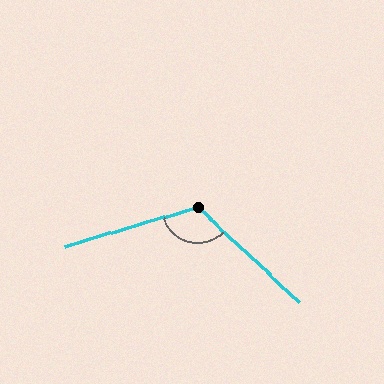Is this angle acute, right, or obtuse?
It is obtuse.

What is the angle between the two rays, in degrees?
Approximately 120 degrees.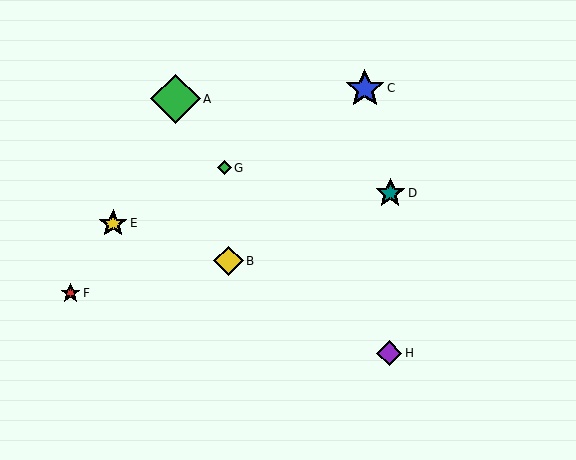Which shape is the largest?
The green diamond (labeled A) is the largest.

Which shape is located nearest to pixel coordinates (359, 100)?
The blue star (labeled C) at (365, 88) is nearest to that location.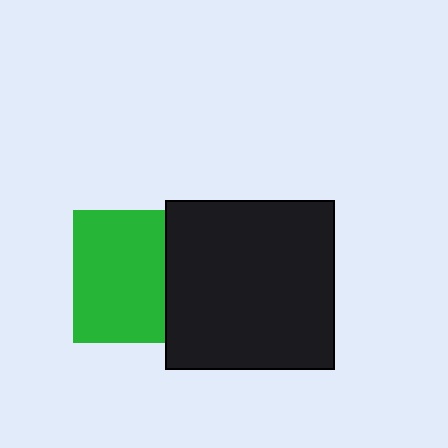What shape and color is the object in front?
The object in front is a black square.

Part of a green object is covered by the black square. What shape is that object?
It is a square.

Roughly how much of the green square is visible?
Most of it is visible (roughly 69%).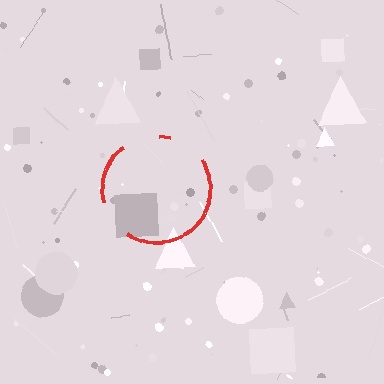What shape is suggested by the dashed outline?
The dashed outline suggests a circle.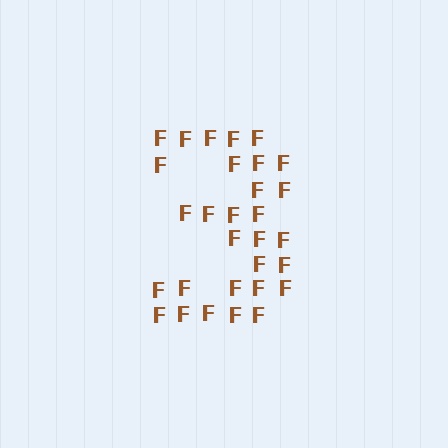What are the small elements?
The small elements are letter F's.